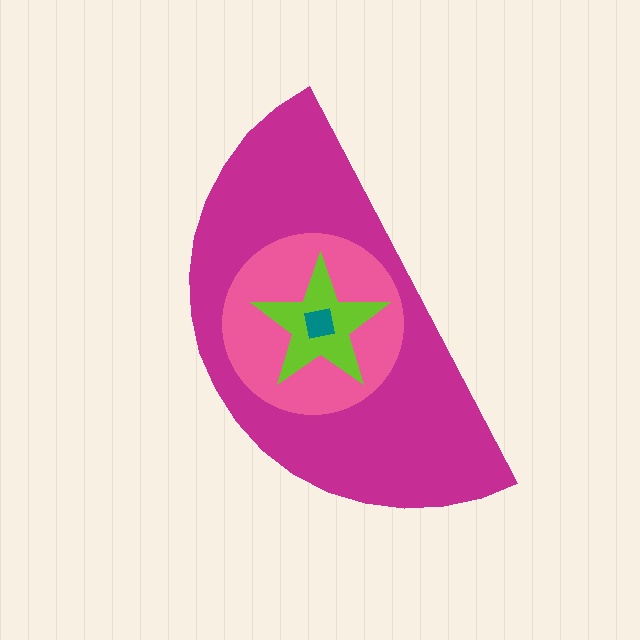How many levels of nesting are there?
4.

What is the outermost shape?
The magenta semicircle.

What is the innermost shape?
The teal square.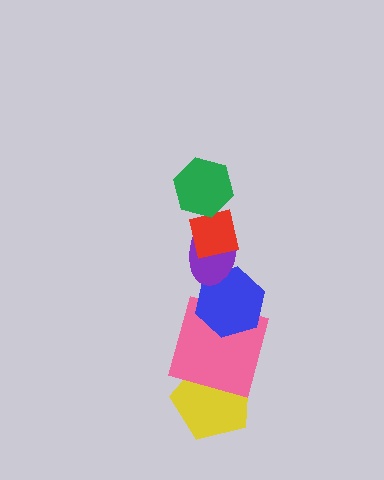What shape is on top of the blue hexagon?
The purple ellipse is on top of the blue hexagon.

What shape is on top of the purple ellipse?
The red square is on top of the purple ellipse.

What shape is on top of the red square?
The green hexagon is on top of the red square.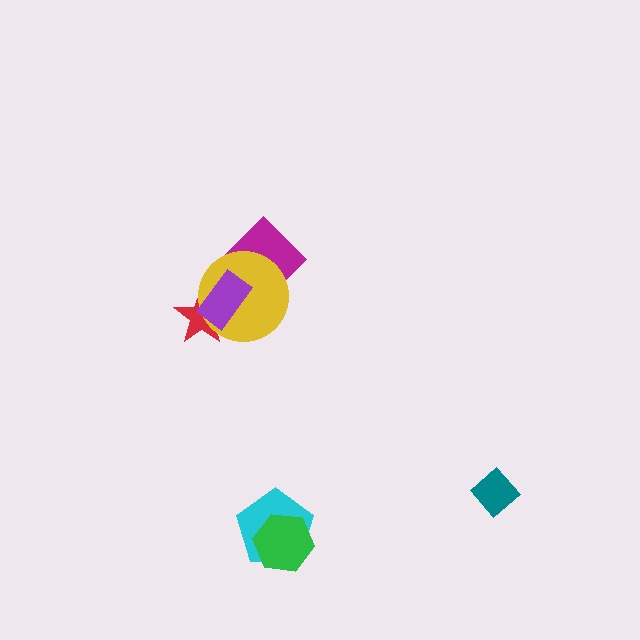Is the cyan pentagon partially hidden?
Yes, it is partially covered by another shape.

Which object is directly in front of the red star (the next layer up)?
The yellow circle is directly in front of the red star.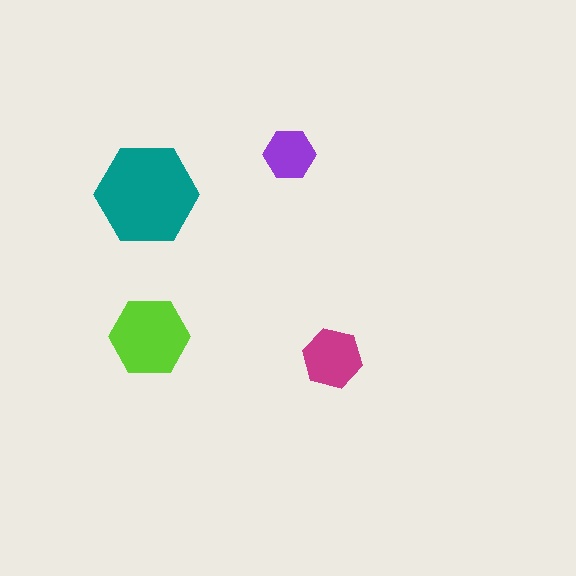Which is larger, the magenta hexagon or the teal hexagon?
The teal one.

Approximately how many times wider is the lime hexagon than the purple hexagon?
About 1.5 times wider.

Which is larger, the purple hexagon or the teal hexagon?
The teal one.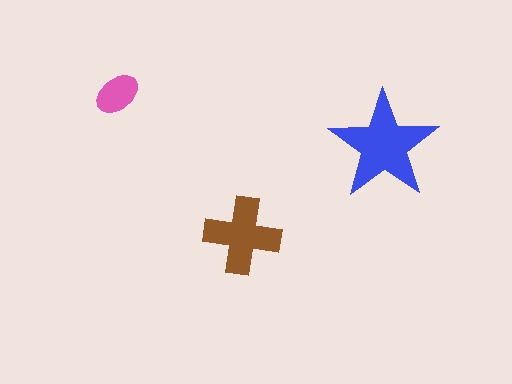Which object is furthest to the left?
The pink ellipse is leftmost.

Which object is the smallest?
The pink ellipse.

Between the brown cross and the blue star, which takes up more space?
The blue star.